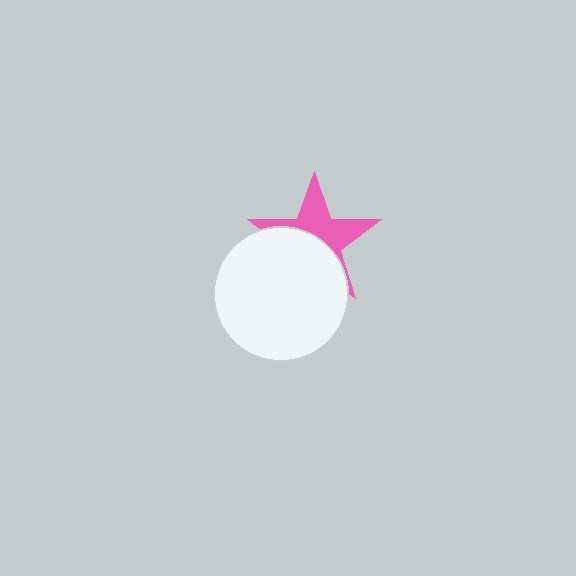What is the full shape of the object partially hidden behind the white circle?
The partially hidden object is a pink star.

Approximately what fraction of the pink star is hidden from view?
Roughly 52% of the pink star is hidden behind the white circle.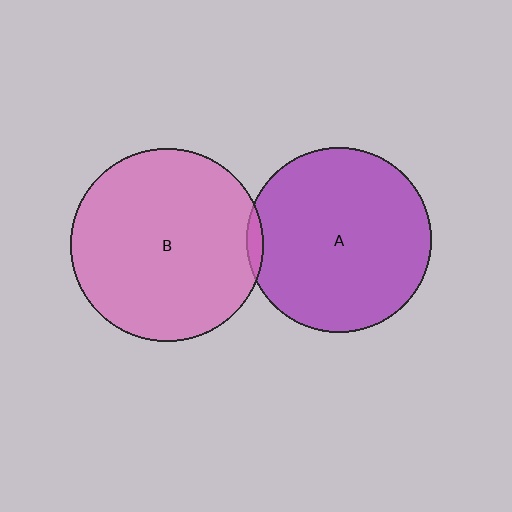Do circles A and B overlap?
Yes.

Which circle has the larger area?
Circle B (pink).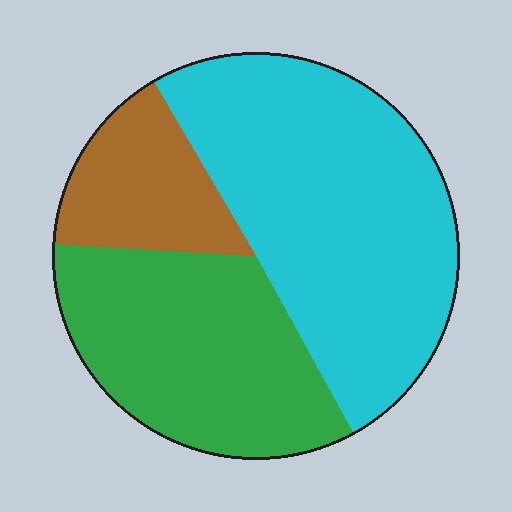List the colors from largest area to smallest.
From largest to smallest: cyan, green, brown.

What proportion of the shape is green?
Green takes up about one third (1/3) of the shape.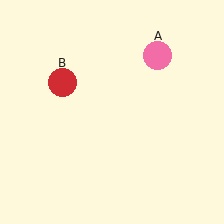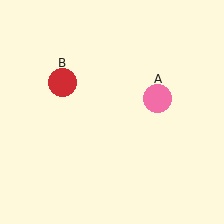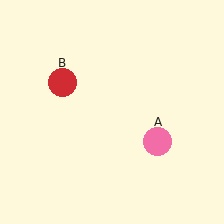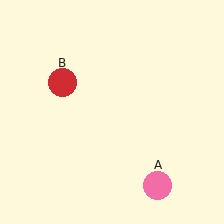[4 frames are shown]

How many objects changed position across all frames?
1 object changed position: pink circle (object A).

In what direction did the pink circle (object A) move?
The pink circle (object A) moved down.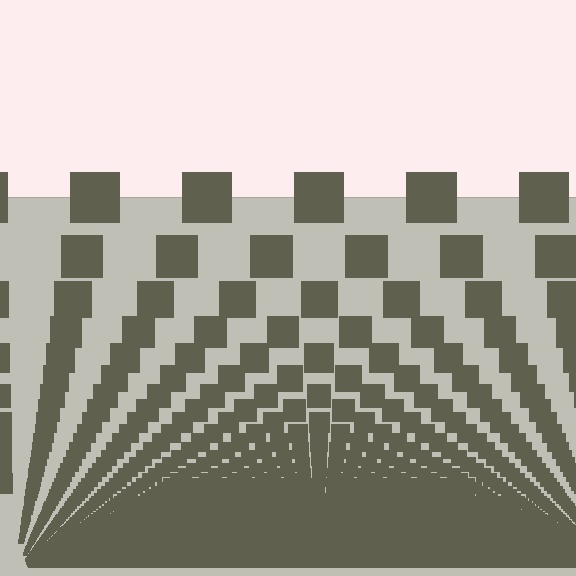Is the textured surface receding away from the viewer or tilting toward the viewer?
The surface appears to tilt toward the viewer. Texture elements get larger and sparser toward the top.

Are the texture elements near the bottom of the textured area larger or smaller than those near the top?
Smaller. The gradient is inverted — elements near the bottom are smaller and denser.